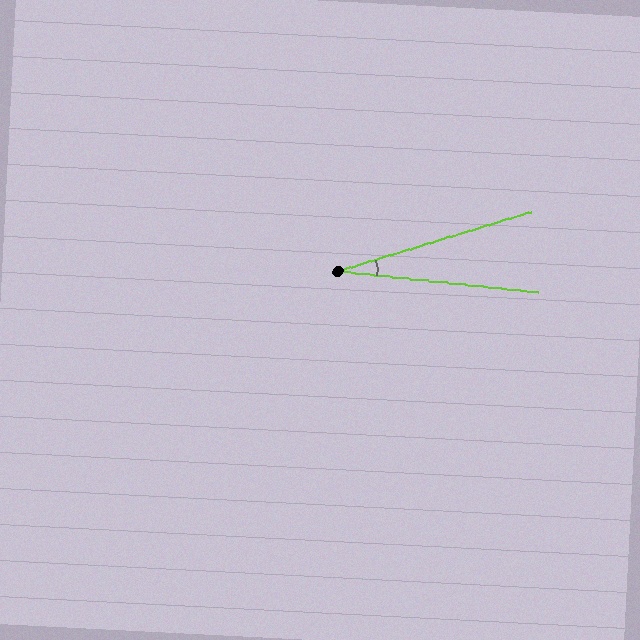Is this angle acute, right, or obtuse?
It is acute.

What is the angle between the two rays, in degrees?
Approximately 23 degrees.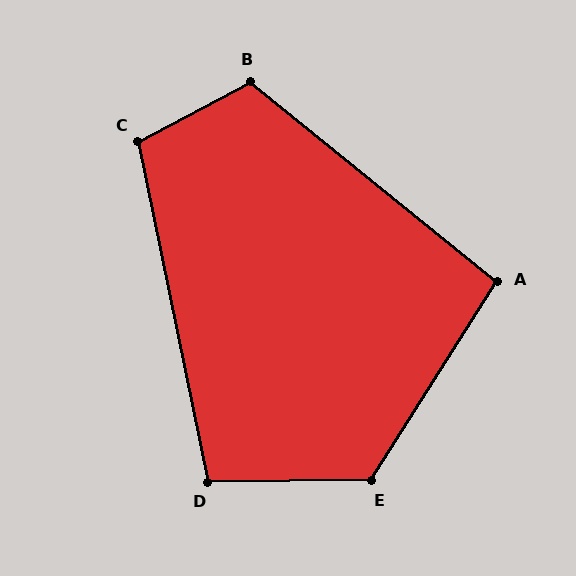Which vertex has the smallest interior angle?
A, at approximately 97 degrees.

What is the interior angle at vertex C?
Approximately 106 degrees (obtuse).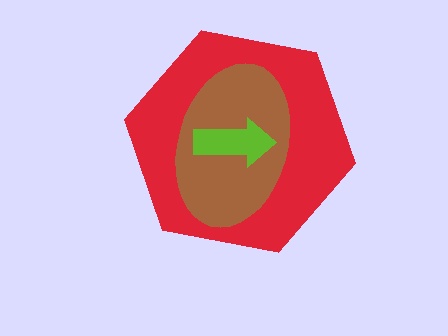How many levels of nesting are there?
3.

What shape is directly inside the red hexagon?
The brown ellipse.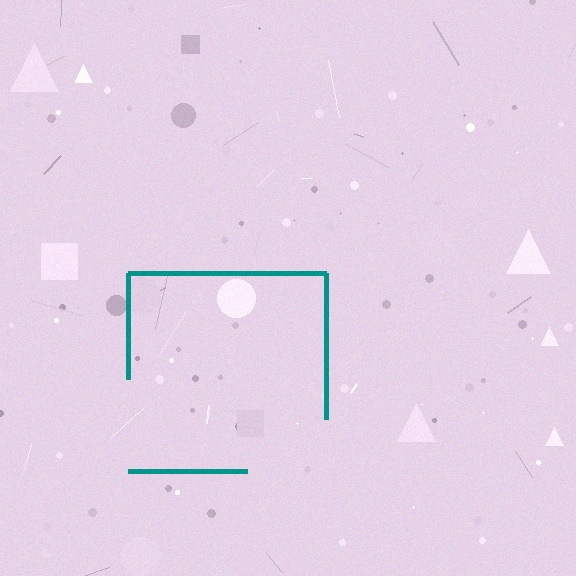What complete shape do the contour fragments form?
The contour fragments form a square.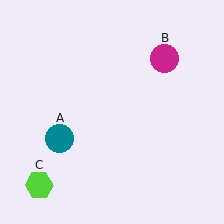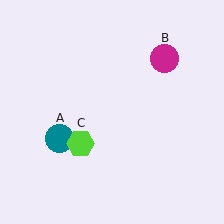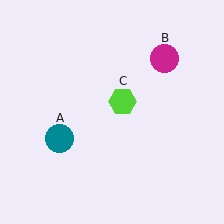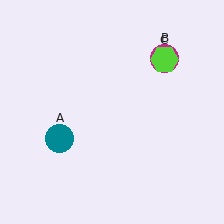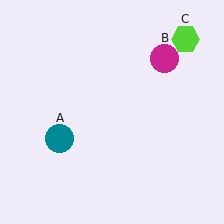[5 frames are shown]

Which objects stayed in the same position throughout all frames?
Teal circle (object A) and magenta circle (object B) remained stationary.